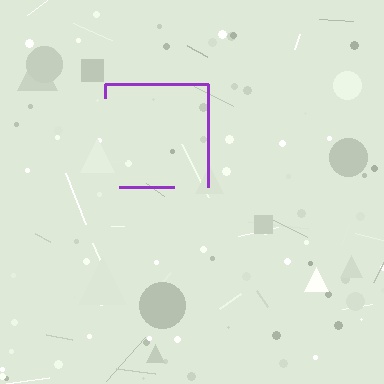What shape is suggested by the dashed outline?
The dashed outline suggests a square.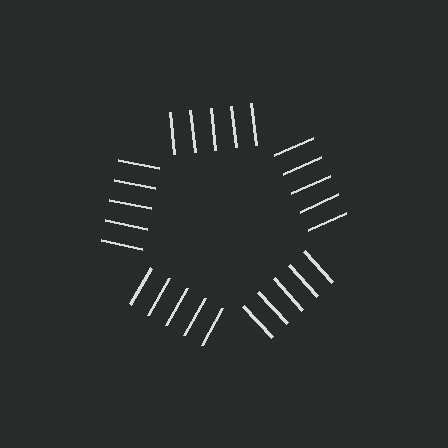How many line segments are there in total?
25 — 5 along each of the 5 edges.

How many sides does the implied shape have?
5 sides — the line-ends trace a pentagon.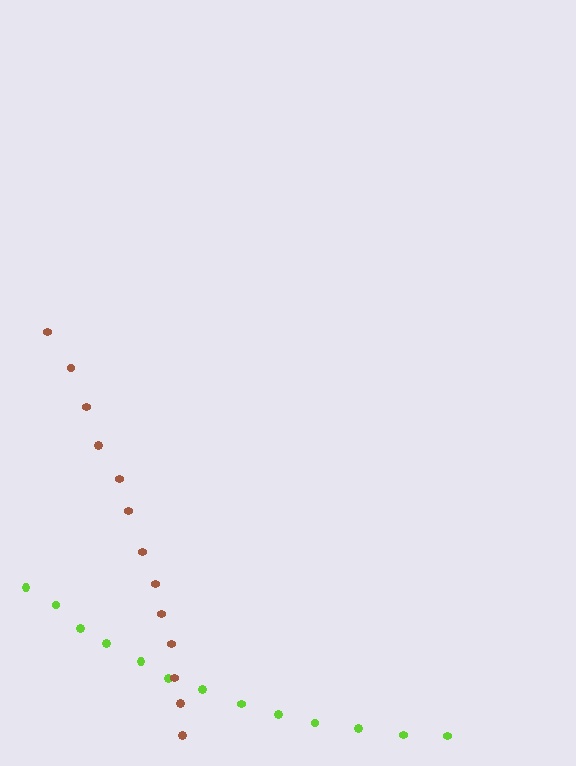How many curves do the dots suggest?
There are 2 distinct paths.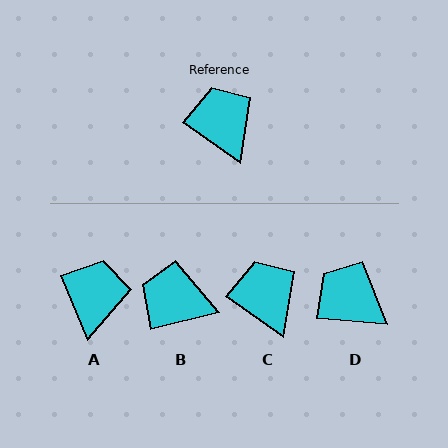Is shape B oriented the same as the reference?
No, it is off by about 50 degrees.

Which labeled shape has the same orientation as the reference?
C.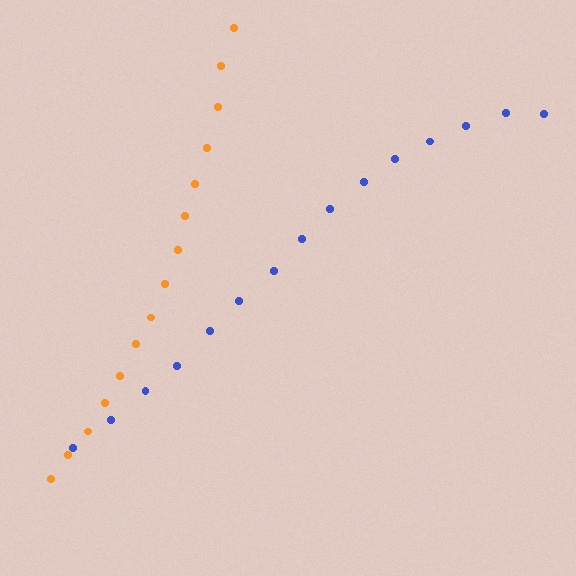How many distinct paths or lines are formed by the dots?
There are 2 distinct paths.